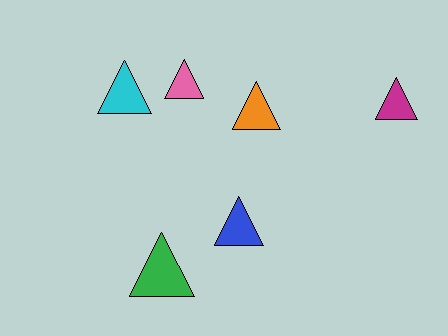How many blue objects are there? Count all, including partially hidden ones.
There is 1 blue object.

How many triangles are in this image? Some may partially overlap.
There are 6 triangles.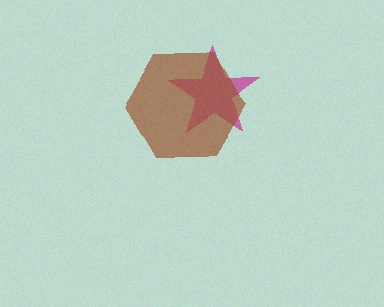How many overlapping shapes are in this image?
There are 2 overlapping shapes in the image.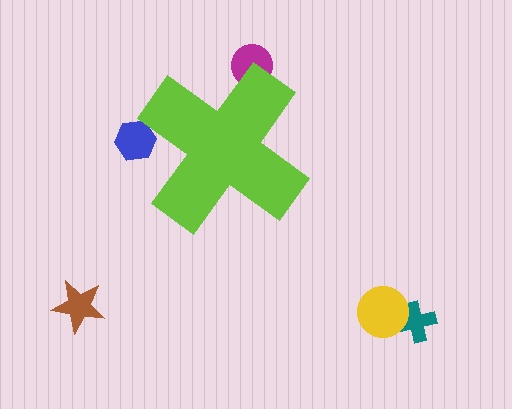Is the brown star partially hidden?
No, the brown star is fully visible.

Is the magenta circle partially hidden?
Yes, the magenta circle is partially hidden behind the lime cross.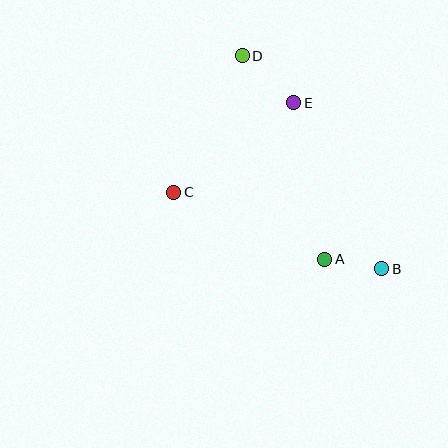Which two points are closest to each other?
Points A and B are closest to each other.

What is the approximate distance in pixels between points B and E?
The distance between B and E is approximately 188 pixels.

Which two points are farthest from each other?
Points B and D are farthest from each other.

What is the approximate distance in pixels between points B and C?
The distance between B and C is approximately 221 pixels.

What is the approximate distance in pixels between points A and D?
The distance between A and D is approximately 220 pixels.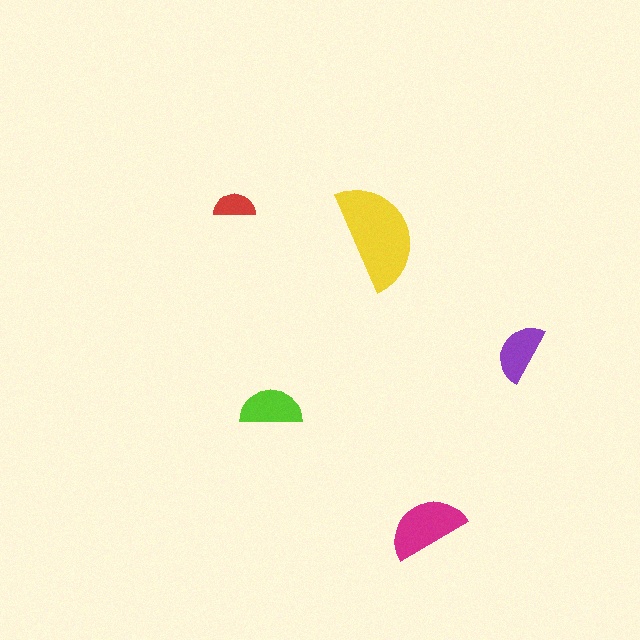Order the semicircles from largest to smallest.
the yellow one, the magenta one, the lime one, the purple one, the red one.